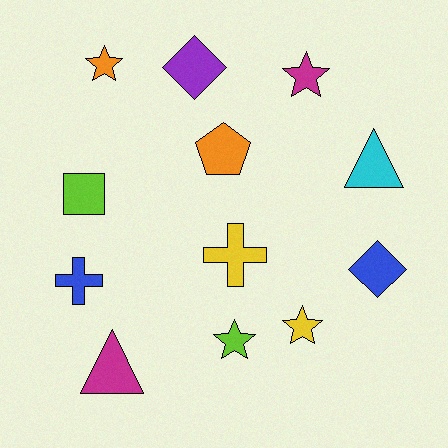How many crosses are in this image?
There are 2 crosses.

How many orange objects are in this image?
There are 2 orange objects.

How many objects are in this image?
There are 12 objects.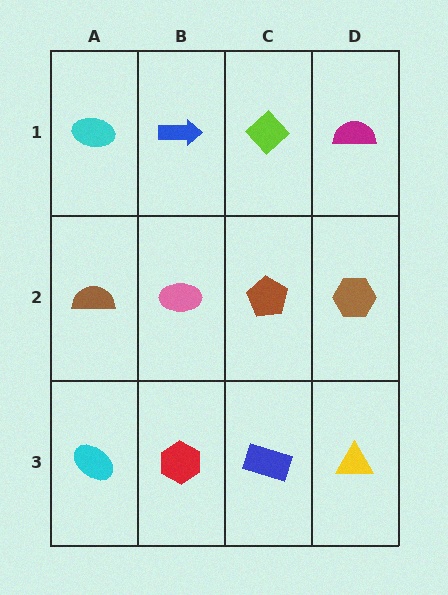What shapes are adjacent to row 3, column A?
A brown semicircle (row 2, column A), a red hexagon (row 3, column B).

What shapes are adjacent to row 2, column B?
A blue arrow (row 1, column B), a red hexagon (row 3, column B), a brown semicircle (row 2, column A), a brown pentagon (row 2, column C).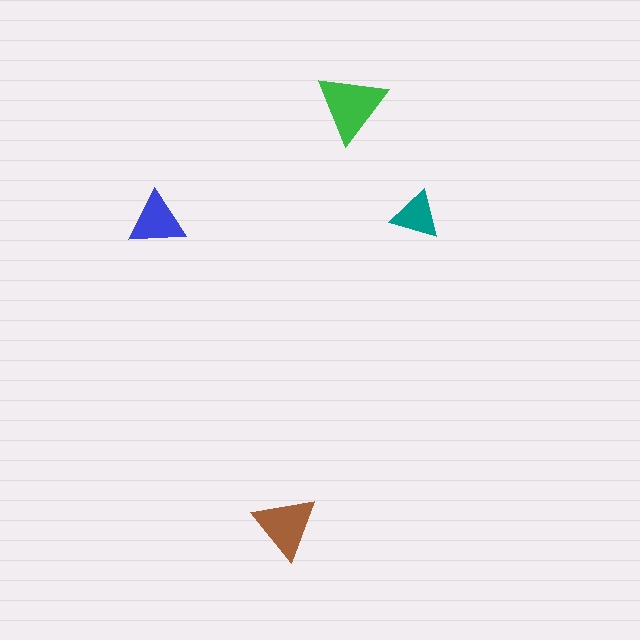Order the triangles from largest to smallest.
the green one, the brown one, the blue one, the teal one.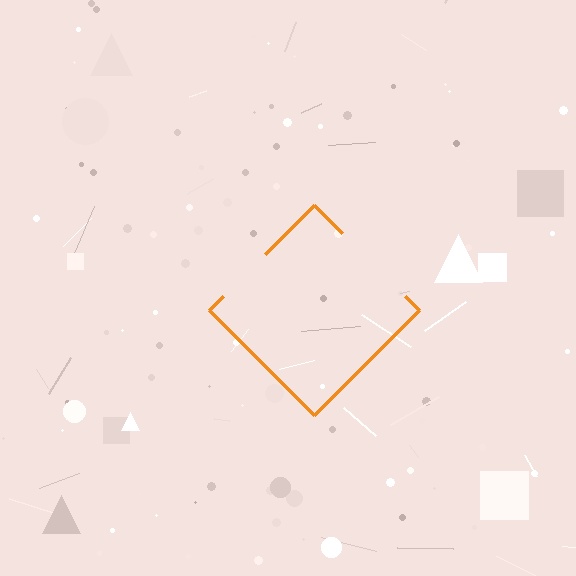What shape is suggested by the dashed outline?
The dashed outline suggests a diamond.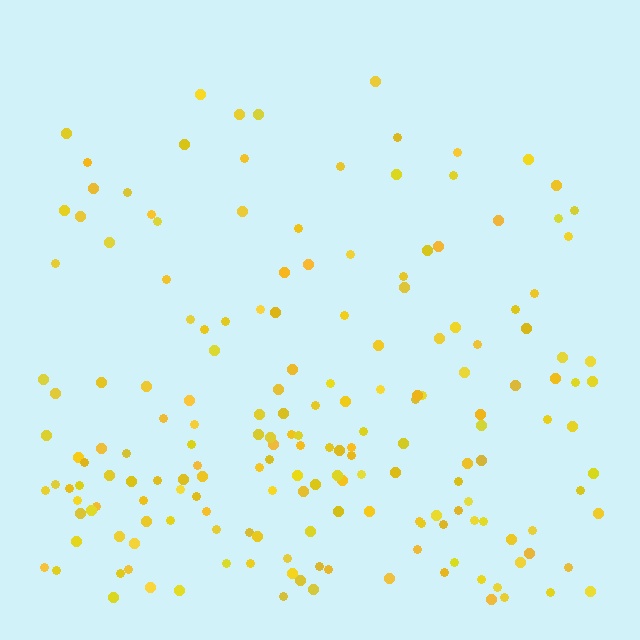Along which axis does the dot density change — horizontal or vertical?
Vertical.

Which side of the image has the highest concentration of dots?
The bottom.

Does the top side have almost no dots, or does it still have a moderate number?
Still a moderate number, just noticeably fewer than the bottom.